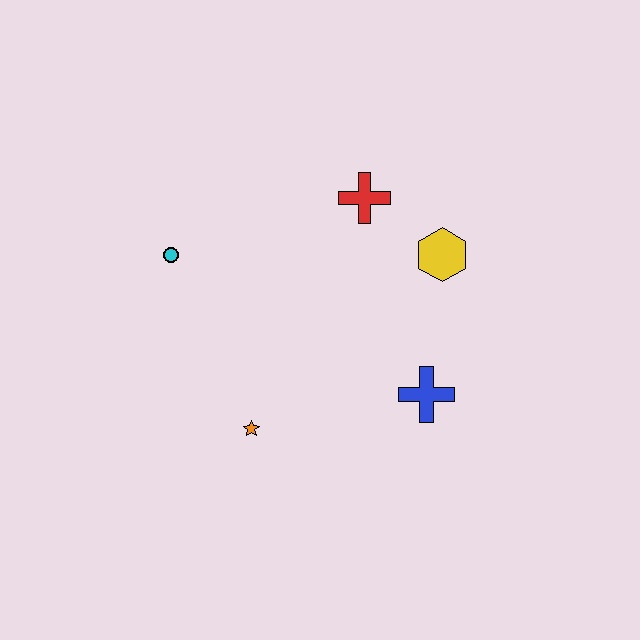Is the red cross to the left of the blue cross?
Yes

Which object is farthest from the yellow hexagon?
The cyan circle is farthest from the yellow hexagon.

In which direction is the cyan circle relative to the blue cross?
The cyan circle is to the left of the blue cross.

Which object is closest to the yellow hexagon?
The red cross is closest to the yellow hexagon.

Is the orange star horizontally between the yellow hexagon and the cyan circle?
Yes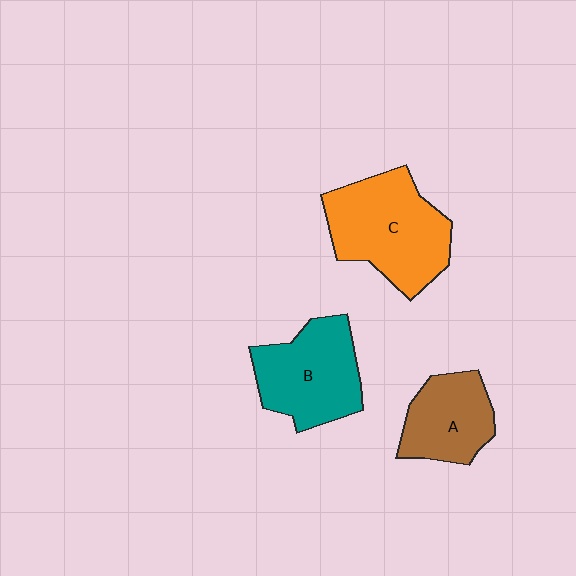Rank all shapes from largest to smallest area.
From largest to smallest: C (orange), B (teal), A (brown).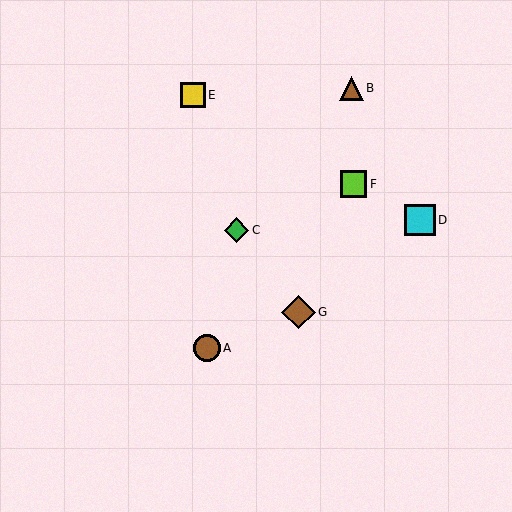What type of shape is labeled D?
Shape D is a cyan square.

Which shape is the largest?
The brown diamond (labeled G) is the largest.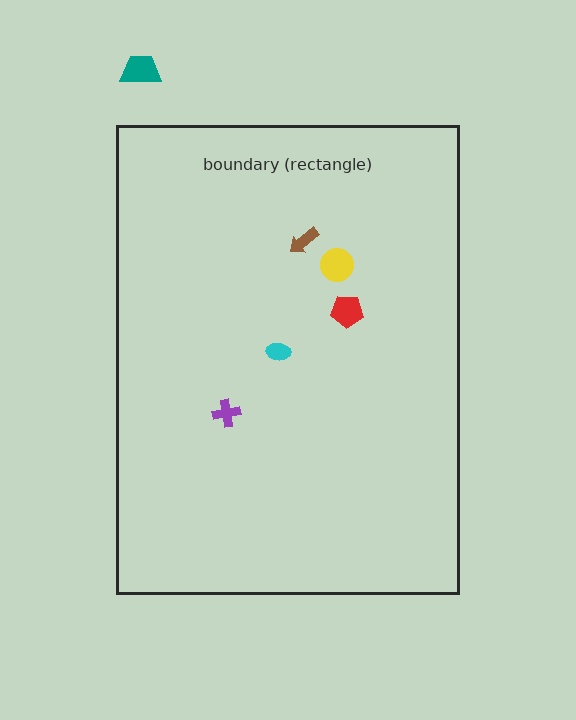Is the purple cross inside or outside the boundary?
Inside.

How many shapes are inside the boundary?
5 inside, 1 outside.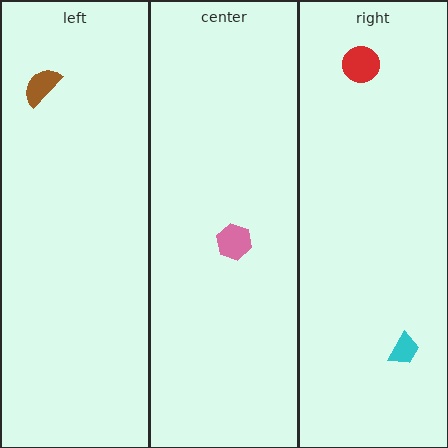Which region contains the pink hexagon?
The center region.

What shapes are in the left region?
The brown semicircle.